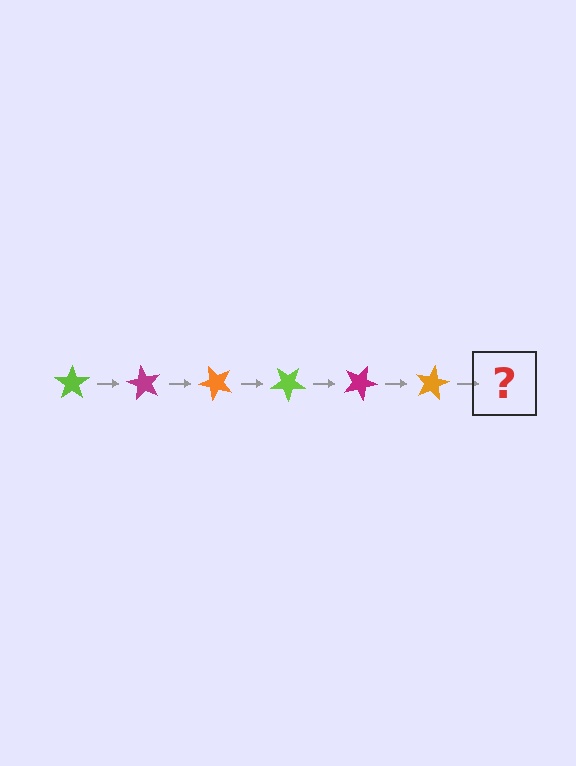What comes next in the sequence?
The next element should be a lime star, rotated 360 degrees from the start.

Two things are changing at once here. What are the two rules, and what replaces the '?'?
The two rules are that it rotates 60 degrees each step and the color cycles through lime, magenta, and orange. The '?' should be a lime star, rotated 360 degrees from the start.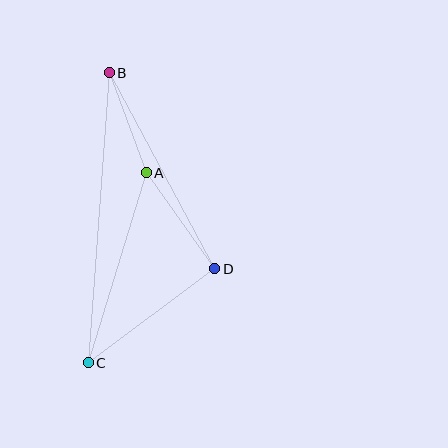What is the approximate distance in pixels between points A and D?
The distance between A and D is approximately 118 pixels.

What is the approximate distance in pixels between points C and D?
The distance between C and D is approximately 157 pixels.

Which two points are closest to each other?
Points A and B are closest to each other.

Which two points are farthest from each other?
Points B and C are farthest from each other.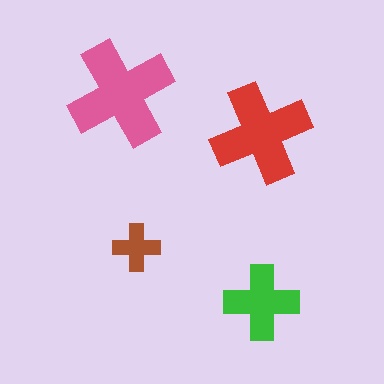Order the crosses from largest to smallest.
the pink one, the red one, the green one, the brown one.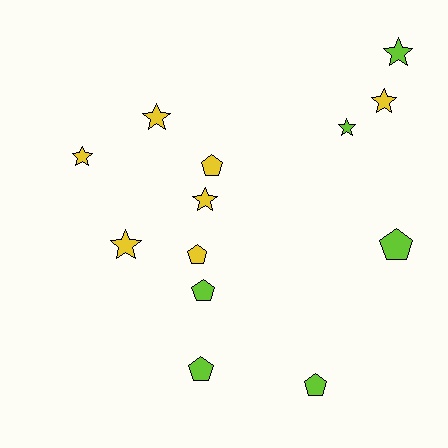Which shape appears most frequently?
Star, with 7 objects.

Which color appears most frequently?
Yellow, with 7 objects.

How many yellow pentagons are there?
There are 2 yellow pentagons.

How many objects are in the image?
There are 13 objects.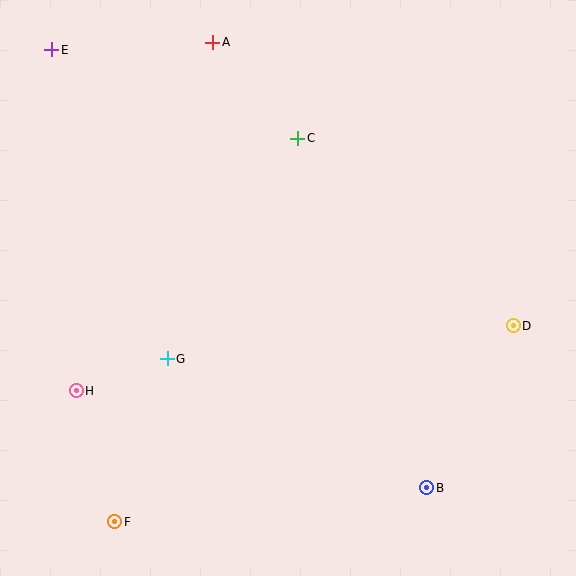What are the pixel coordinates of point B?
Point B is at (427, 488).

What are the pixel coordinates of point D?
Point D is at (513, 326).